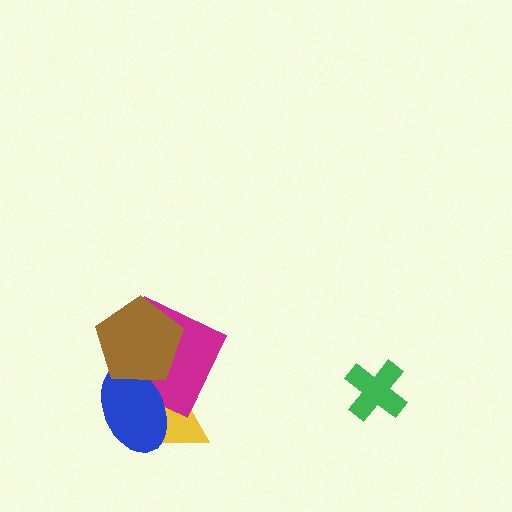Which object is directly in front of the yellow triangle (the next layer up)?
The magenta square is directly in front of the yellow triangle.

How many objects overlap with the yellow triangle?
2 objects overlap with the yellow triangle.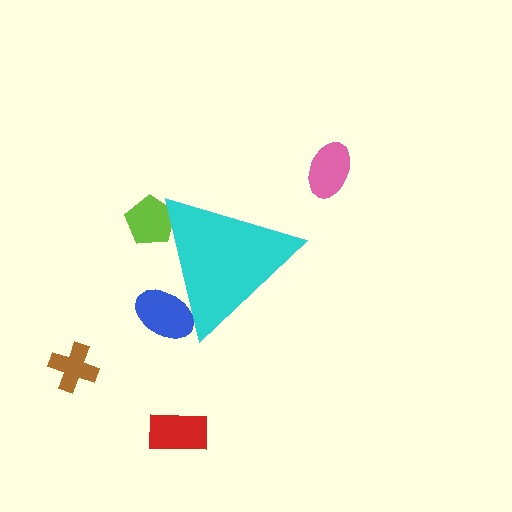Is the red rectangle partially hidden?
No, the red rectangle is fully visible.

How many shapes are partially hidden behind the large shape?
2 shapes are partially hidden.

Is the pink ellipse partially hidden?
No, the pink ellipse is fully visible.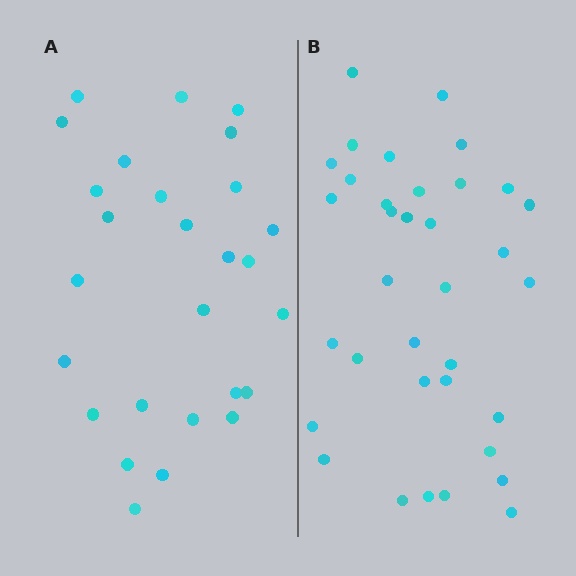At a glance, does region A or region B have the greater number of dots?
Region B (the right region) has more dots.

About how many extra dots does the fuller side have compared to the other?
Region B has roughly 8 or so more dots than region A.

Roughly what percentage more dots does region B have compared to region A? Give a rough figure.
About 30% more.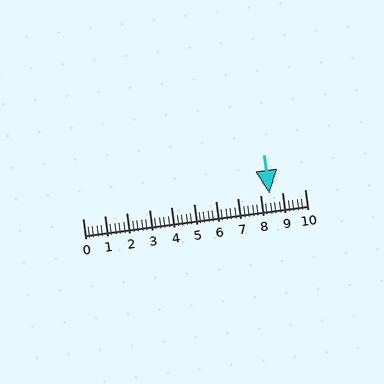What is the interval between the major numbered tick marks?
The major tick marks are spaced 1 units apart.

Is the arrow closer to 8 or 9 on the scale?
The arrow is closer to 8.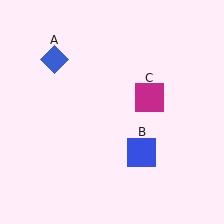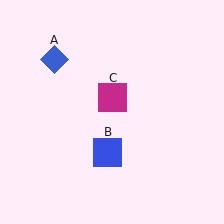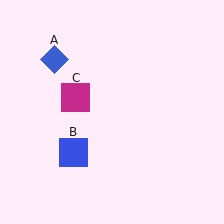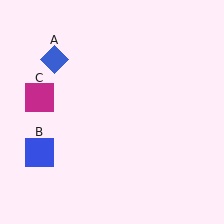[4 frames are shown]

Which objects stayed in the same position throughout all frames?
Blue diamond (object A) remained stationary.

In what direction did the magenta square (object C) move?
The magenta square (object C) moved left.